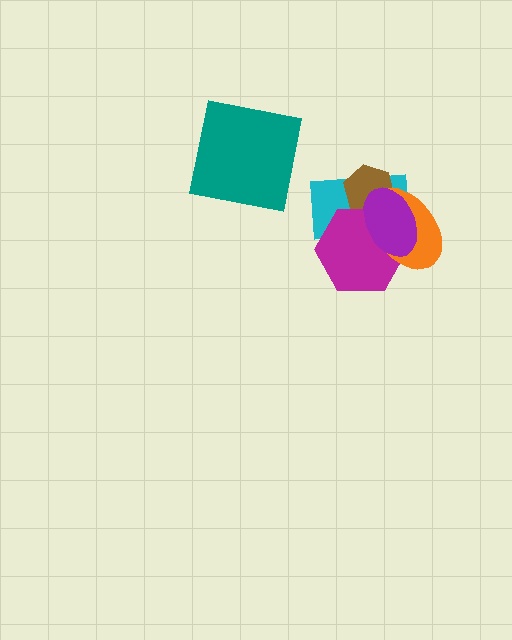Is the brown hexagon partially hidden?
Yes, it is partially covered by another shape.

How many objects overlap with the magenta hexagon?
4 objects overlap with the magenta hexagon.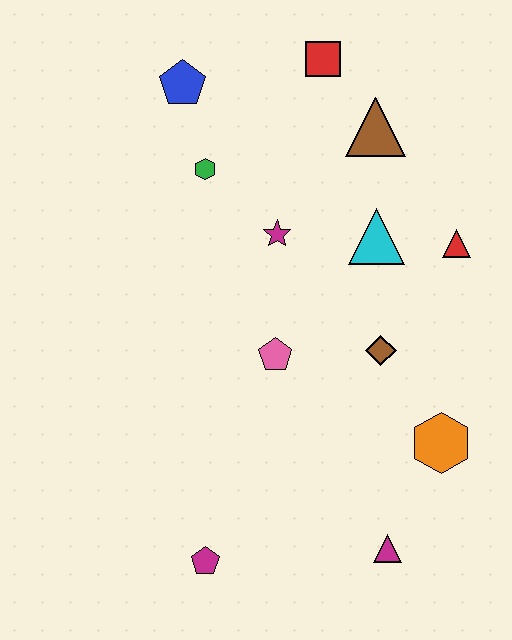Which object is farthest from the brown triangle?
The magenta pentagon is farthest from the brown triangle.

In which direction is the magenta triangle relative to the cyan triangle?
The magenta triangle is below the cyan triangle.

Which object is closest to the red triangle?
The cyan triangle is closest to the red triangle.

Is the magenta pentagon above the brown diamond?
No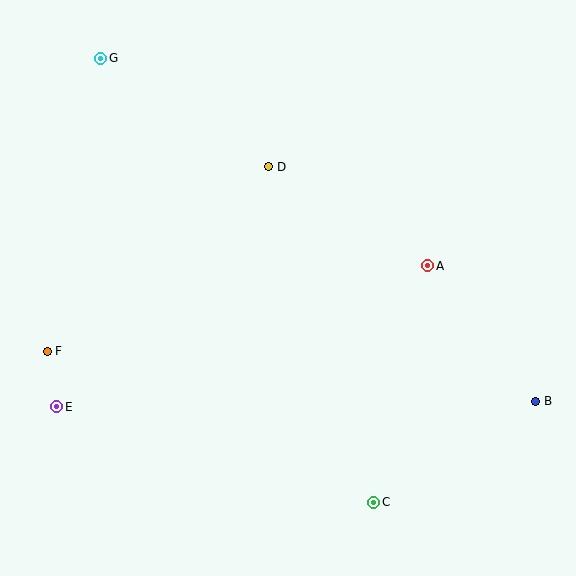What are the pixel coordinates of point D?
Point D is at (269, 167).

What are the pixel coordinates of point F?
Point F is at (47, 351).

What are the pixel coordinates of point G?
Point G is at (101, 58).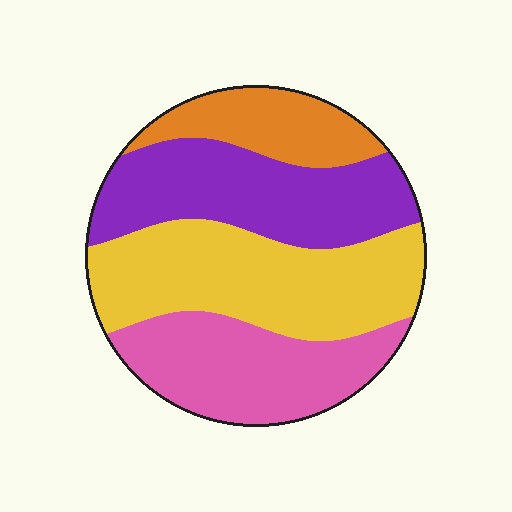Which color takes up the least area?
Orange, at roughly 15%.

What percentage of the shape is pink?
Pink takes up about one quarter (1/4) of the shape.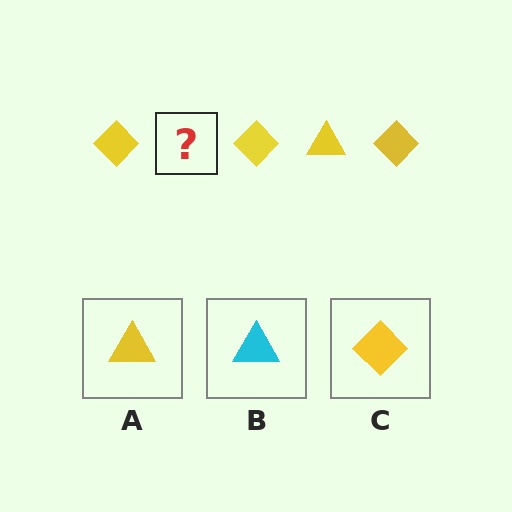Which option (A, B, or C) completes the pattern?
A.